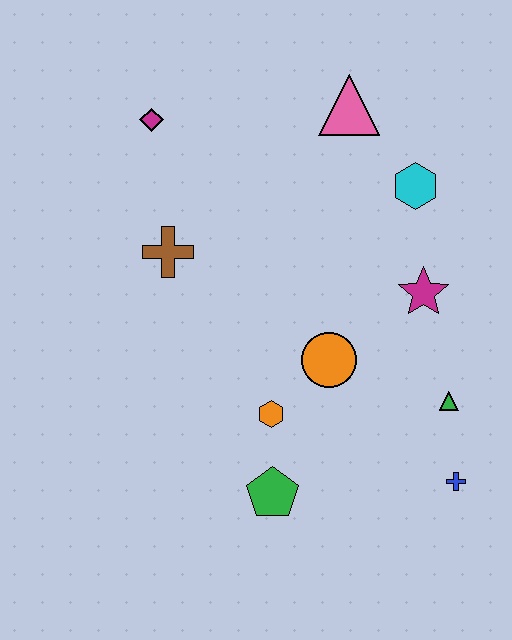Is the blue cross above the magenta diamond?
No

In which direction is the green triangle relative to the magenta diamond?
The green triangle is to the right of the magenta diamond.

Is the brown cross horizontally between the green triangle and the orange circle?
No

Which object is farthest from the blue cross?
The magenta diamond is farthest from the blue cross.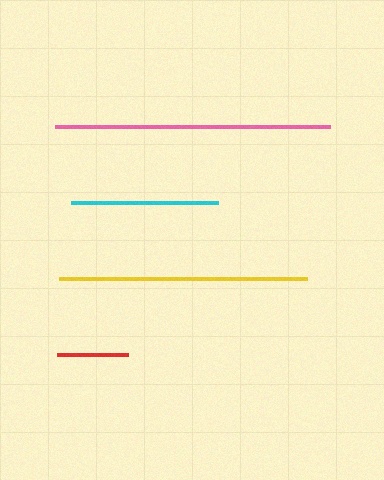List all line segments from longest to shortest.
From longest to shortest: pink, yellow, cyan, red.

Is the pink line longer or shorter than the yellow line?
The pink line is longer than the yellow line.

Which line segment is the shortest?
The red line is the shortest at approximately 72 pixels.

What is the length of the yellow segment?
The yellow segment is approximately 248 pixels long.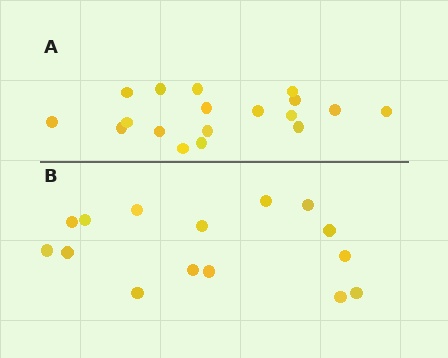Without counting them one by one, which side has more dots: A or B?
Region A (the top region) has more dots.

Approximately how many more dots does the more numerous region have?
Region A has just a few more — roughly 2 or 3 more dots than region B.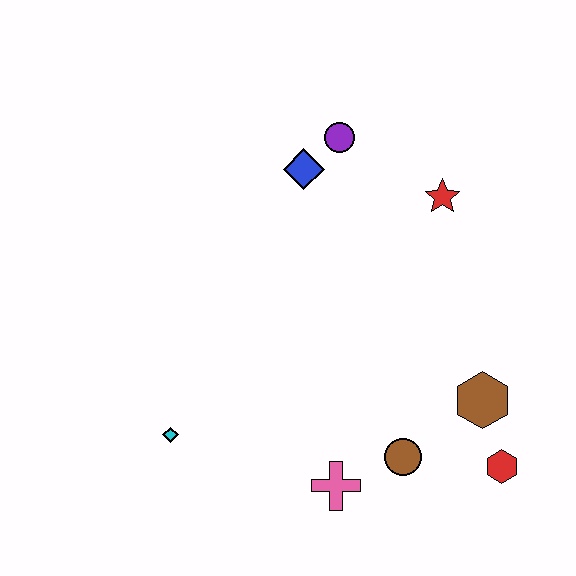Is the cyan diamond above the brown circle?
Yes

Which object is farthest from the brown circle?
The purple circle is farthest from the brown circle.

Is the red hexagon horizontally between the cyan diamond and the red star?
No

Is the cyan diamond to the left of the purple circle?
Yes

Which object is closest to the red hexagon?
The brown hexagon is closest to the red hexagon.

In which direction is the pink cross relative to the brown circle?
The pink cross is to the left of the brown circle.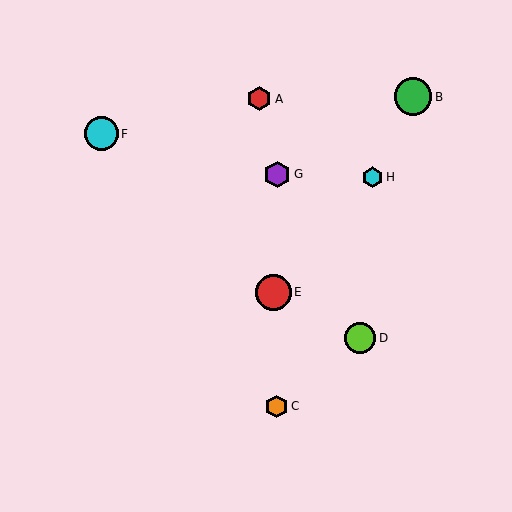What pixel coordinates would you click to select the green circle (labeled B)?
Click at (413, 97) to select the green circle B.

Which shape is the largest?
The green circle (labeled B) is the largest.